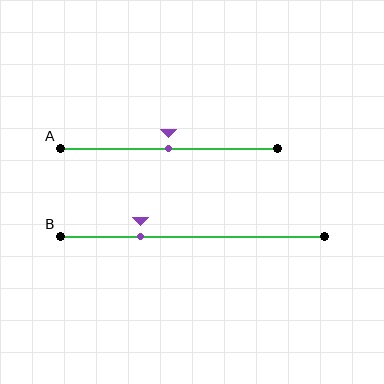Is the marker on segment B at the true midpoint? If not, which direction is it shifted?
No, the marker on segment B is shifted to the left by about 20% of the segment length.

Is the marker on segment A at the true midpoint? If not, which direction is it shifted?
Yes, the marker on segment A is at the true midpoint.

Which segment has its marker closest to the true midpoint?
Segment A has its marker closest to the true midpoint.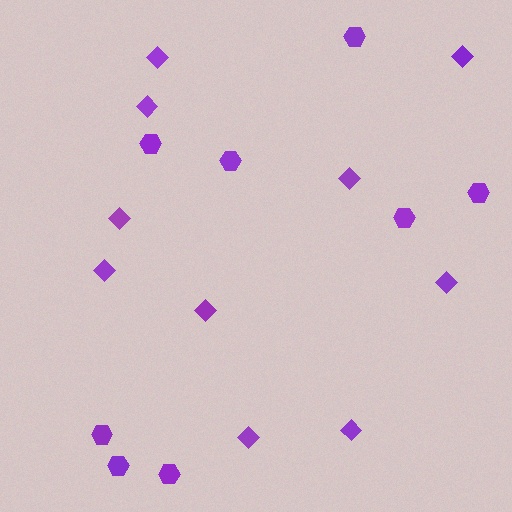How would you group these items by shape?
There are 2 groups: one group of hexagons (8) and one group of diamonds (10).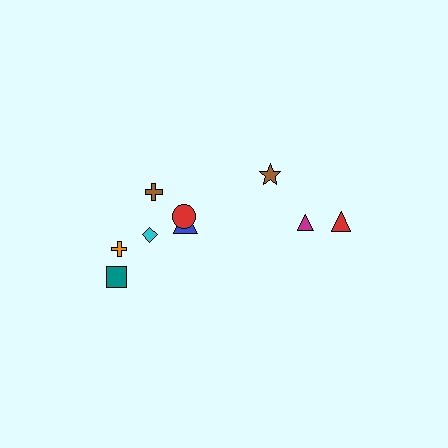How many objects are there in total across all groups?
There are 9 objects.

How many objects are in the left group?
There are 6 objects.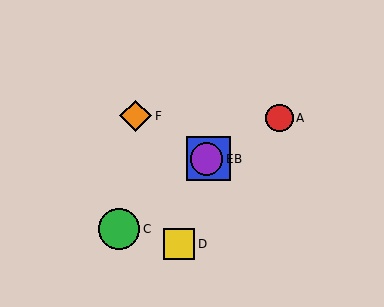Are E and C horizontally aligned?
No, E is at y≈159 and C is at y≈229.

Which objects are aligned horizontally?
Objects B, E are aligned horizontally.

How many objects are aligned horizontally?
2 objects (B, E) are aligned horizontally.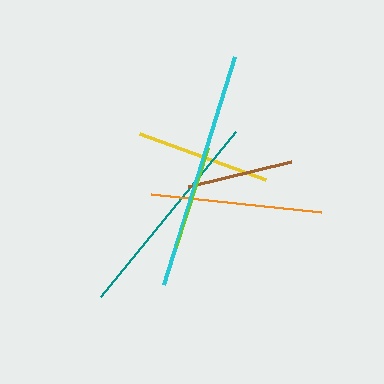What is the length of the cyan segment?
The cyan segment is approximately 238 pixels long.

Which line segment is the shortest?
The lime line is the shortest at approximately 104 pixels.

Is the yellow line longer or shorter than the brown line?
The yellow line is longer than the brown line.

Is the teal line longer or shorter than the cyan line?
The cyan line is longer than the teal line.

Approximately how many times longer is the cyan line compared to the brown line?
The cyan line is approximately 2.3 times the length of the brown line.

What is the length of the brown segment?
The brown segment is approximately 105 pixels long.